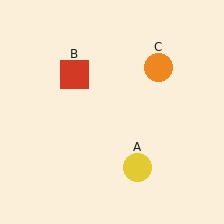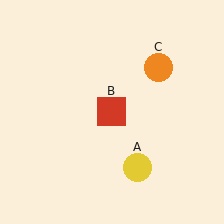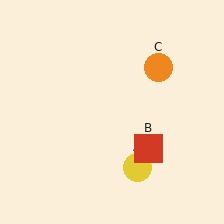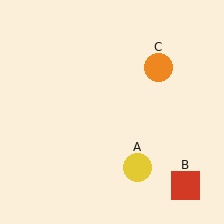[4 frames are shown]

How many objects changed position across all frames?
1 object changed position: red square (object B).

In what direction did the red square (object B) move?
The red square (object B) moved down and to the right.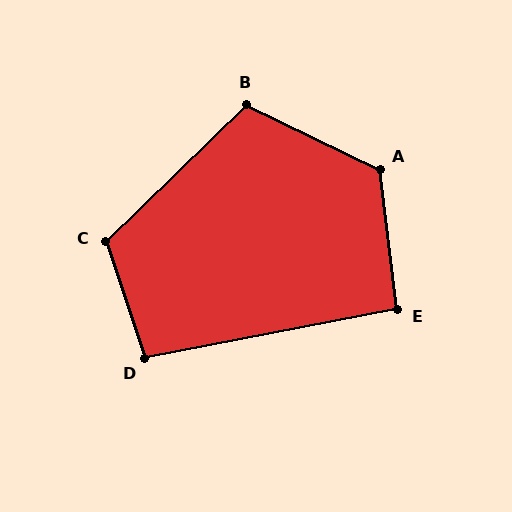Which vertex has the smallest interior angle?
E, at approximately 94 degrees.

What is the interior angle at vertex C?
Approximately 115 degrees (obtuse).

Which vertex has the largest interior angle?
A, at approximately 123 degrees.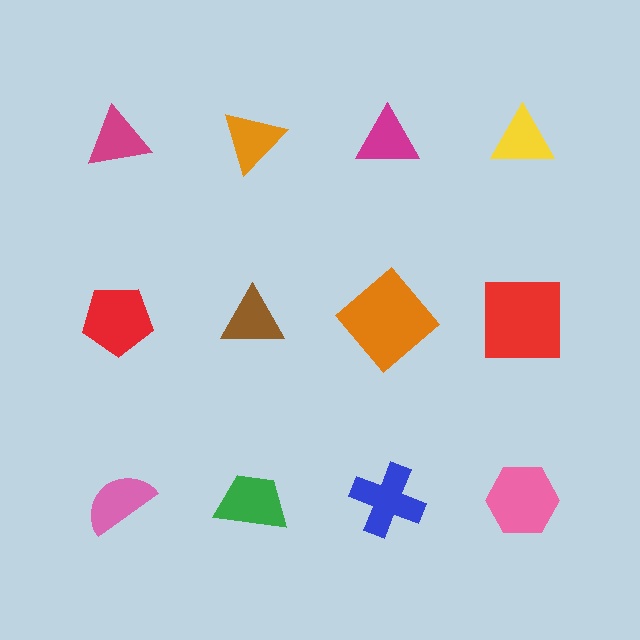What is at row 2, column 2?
A brown triangle.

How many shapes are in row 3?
4 shapes.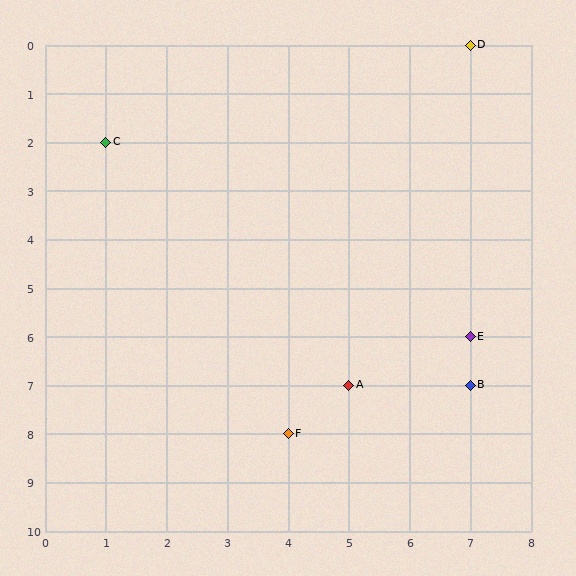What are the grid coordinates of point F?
Point F is at grid coordinates (4, 8).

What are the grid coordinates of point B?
Point B is at grid coordinates (7, 7).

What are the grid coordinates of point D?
Point D is at grid coordinates (7, 0).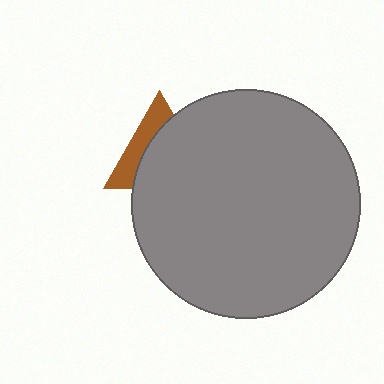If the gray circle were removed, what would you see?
You would see the complete brown triangle.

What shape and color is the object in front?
The object in front is a gray circle.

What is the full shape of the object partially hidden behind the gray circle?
The partially hidden object is a brown triangle.